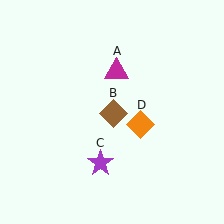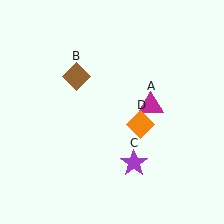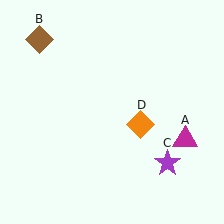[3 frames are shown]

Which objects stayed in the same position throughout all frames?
Orange diamond (object D) remained stationary.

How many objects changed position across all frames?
3 objects changed position: magenta triangle (object A), brown diamond (object B), purple star (object C).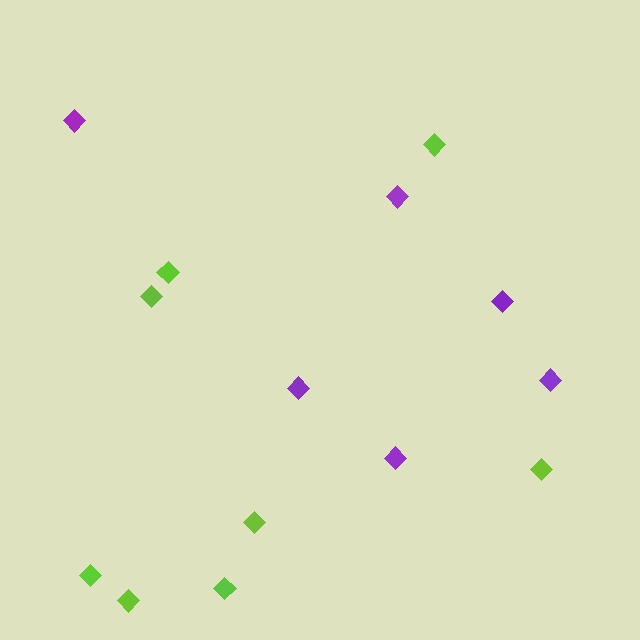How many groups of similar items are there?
There are 2 groups: one group of lime diamonds (8) and one group of purple diamonds (6).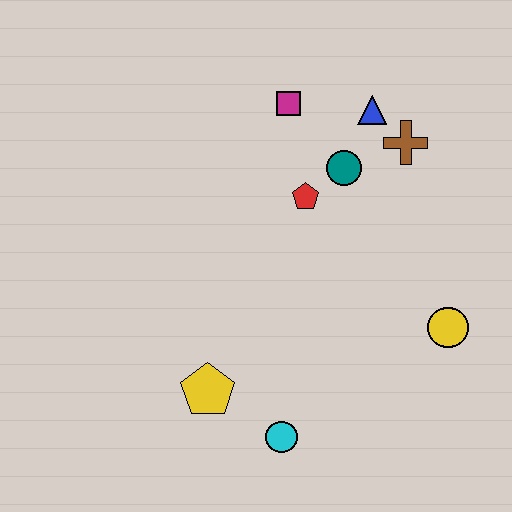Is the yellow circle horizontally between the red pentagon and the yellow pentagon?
No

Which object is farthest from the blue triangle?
The cyan circle is farthest from the blue triangle.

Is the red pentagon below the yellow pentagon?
No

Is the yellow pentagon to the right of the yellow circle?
No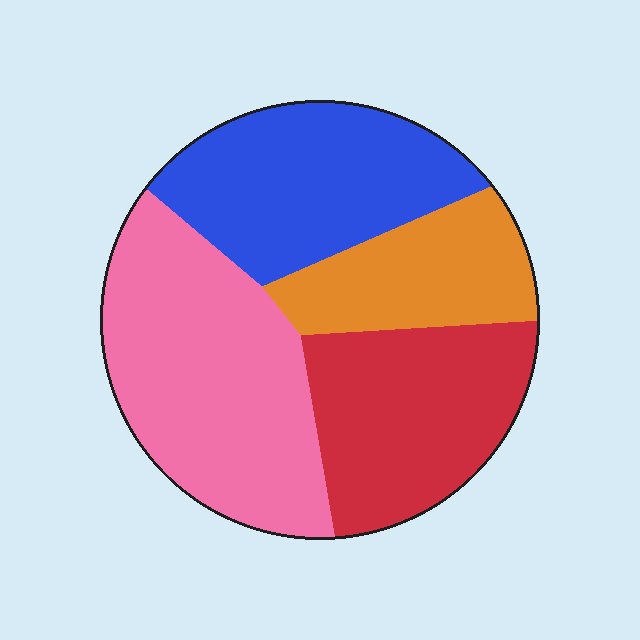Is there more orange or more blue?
Blue.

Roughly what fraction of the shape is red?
Red takes up about one quarter (1/4) of the shape.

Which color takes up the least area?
Orange, at roughly 15%.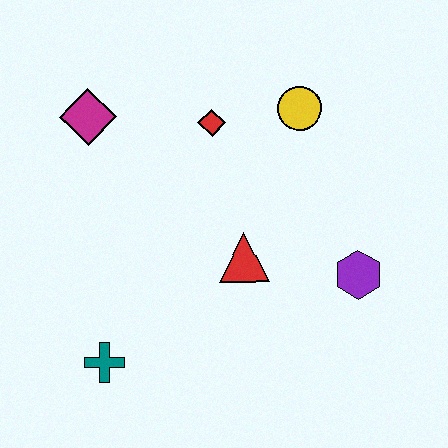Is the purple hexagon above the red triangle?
No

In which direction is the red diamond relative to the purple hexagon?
The red diamond is above the purple hexagon.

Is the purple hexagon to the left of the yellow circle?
No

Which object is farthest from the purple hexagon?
The magenta diamond is farthest from the purple hexagon.